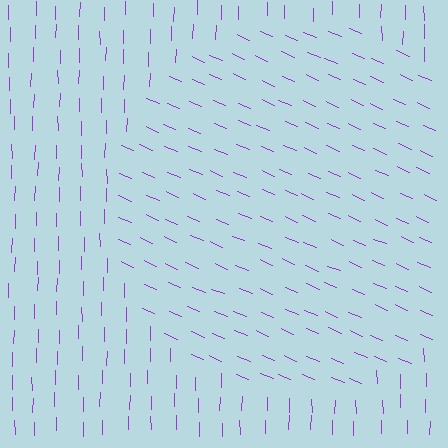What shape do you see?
I see a circle.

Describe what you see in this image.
The image is filled with small purple line segments. A circle region in the image has lines oriented differently from the surrounding lines, creating a visible texture boundary.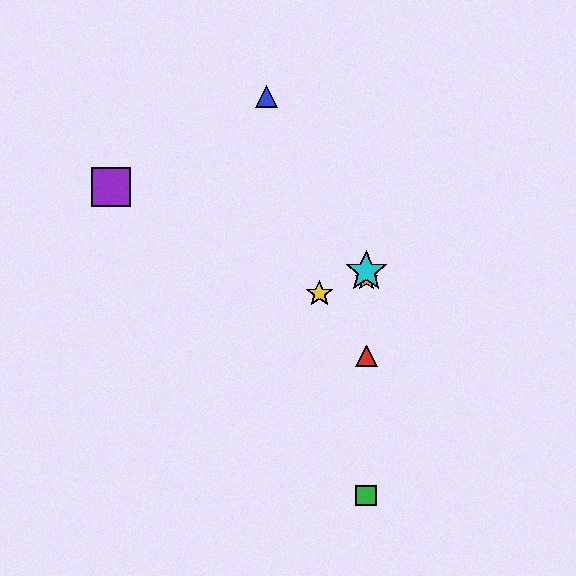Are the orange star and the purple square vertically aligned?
No, the orange star is at x≈366 and the purple square is at x≈111.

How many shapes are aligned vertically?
4 shapes (the red triangle, the green square, the orange star, the cyan star) are aligned vertically.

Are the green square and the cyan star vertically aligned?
Yes, both are at x≈366.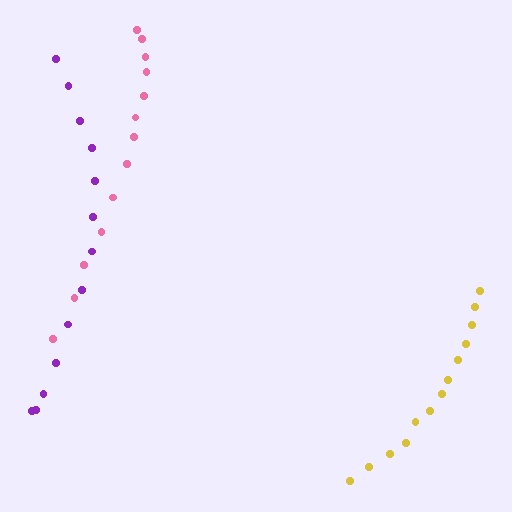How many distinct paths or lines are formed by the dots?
There are 3 distinct paths.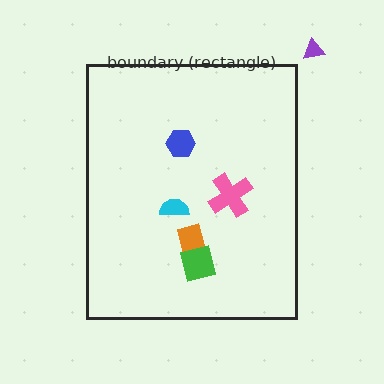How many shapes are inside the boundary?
5 inside, 1 outside.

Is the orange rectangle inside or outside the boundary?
Inside.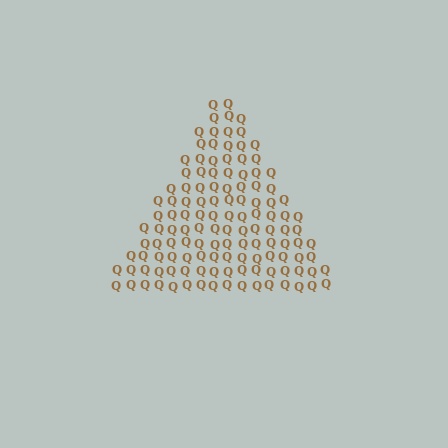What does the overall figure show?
The overall figure shows a triangle.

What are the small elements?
The small elements are letter Q's.